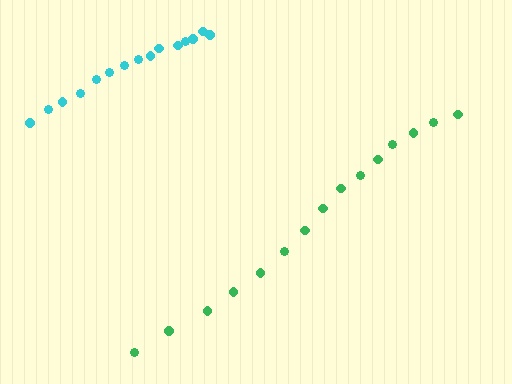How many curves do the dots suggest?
There are 2 distinct paths.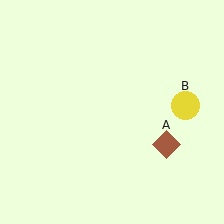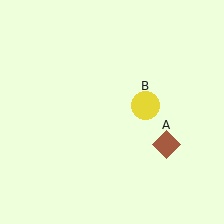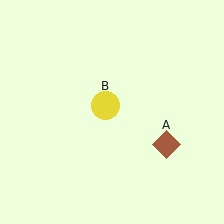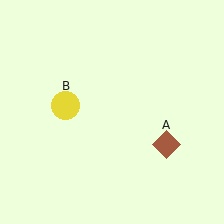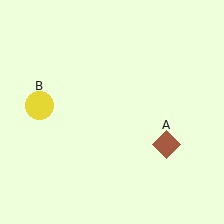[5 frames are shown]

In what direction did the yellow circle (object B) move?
The yellow circle (object B) moved left.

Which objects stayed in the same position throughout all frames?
Brown diamond (object A) remained stationary.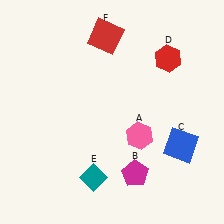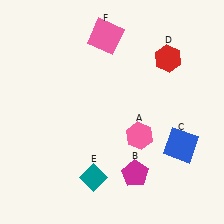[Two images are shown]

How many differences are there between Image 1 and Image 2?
There is 1 difference between the two images.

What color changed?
The square (F) changed from red in Image 1 to pink in Image 2.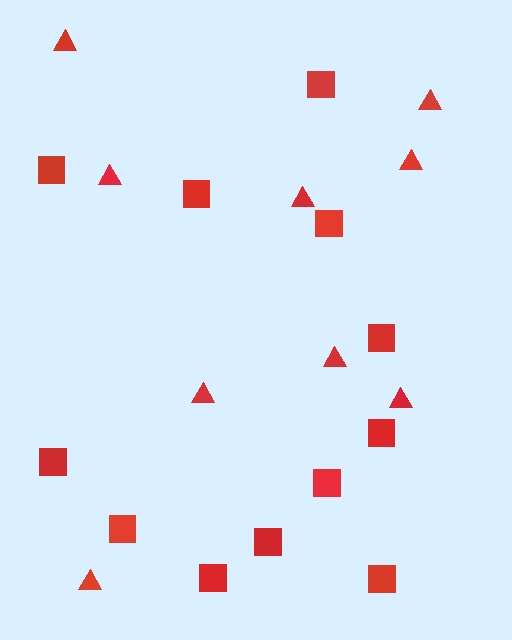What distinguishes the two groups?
There are 2 groups: one group of squares (12) and one group of triangles (9).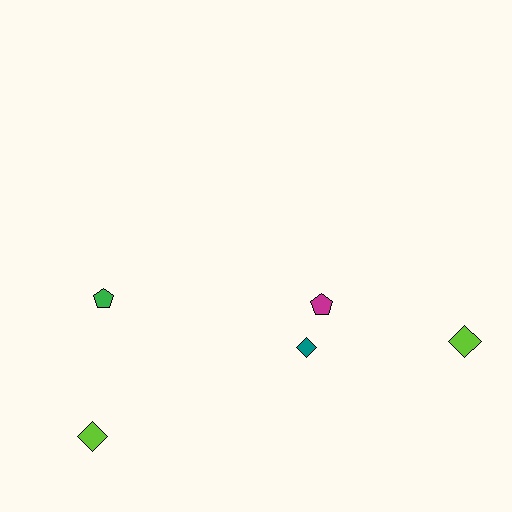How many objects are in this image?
There are 5 objects.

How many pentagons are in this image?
There are 2 pentagons.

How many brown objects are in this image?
There are no brown objects.